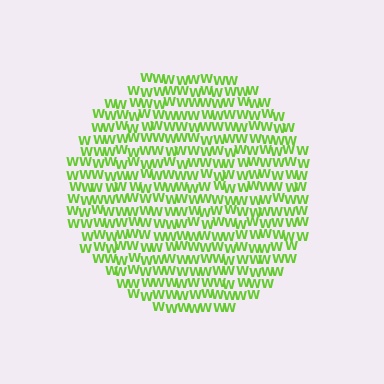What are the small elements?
The small elements are letter W's.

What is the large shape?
The large shape is a circle.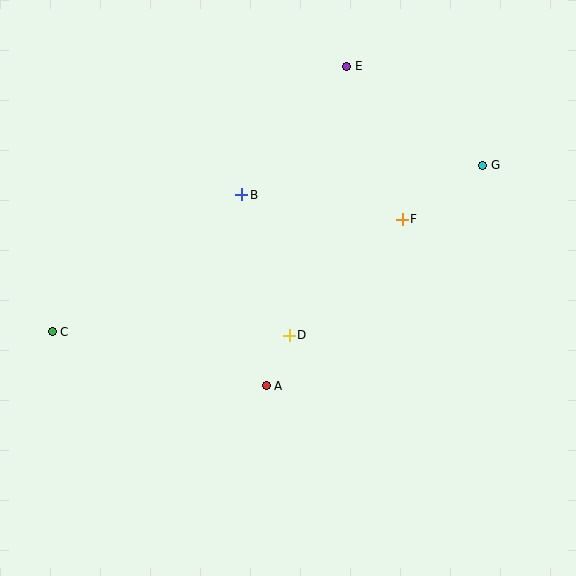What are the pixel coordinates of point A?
Point A is at (266, 386).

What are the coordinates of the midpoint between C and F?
The midpoint between C and F is at (227, 276).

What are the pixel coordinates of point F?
Point F is at (402, 219).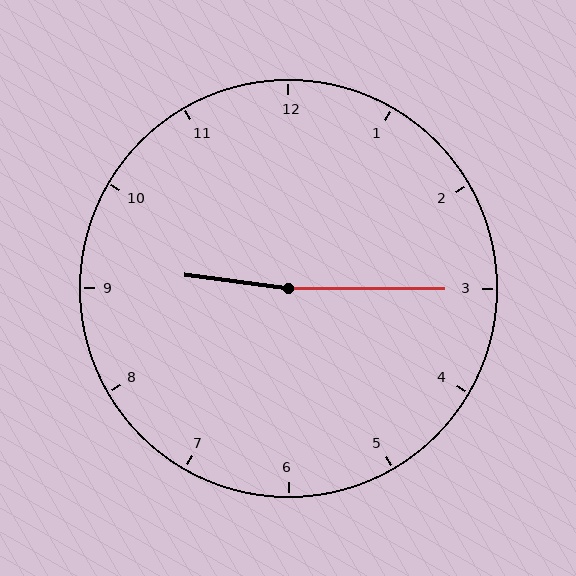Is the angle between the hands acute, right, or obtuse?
It is obtuse.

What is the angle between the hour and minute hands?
Approximately 172 degrees.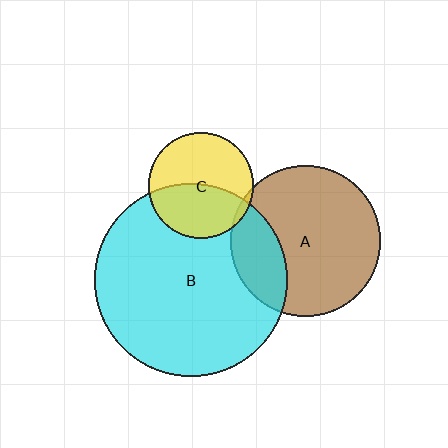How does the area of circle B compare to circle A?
Approximately 1.6 times.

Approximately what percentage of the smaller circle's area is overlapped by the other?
Approximately 45%.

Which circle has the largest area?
Circle B (cyan).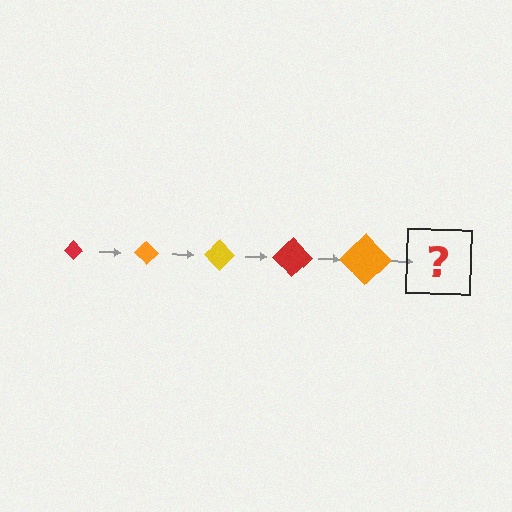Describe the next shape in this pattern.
It should be a yellow diamond, larger than the previous one.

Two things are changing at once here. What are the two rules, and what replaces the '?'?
The two rules are that the diamond grows larger each step and the color cycles through red, orange, and yellow. The '?' should be a yellow diamond, larger than the previous one.